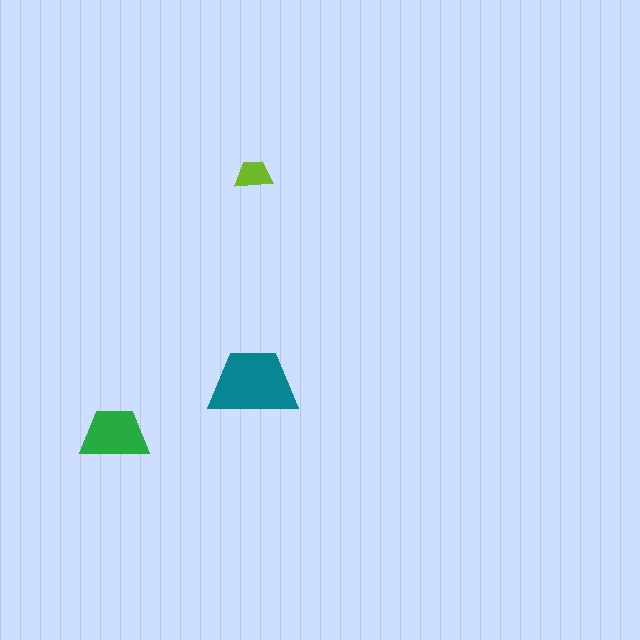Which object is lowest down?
The green trapezoid is bottommost.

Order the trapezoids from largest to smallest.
the teal one, the green one, the lime one.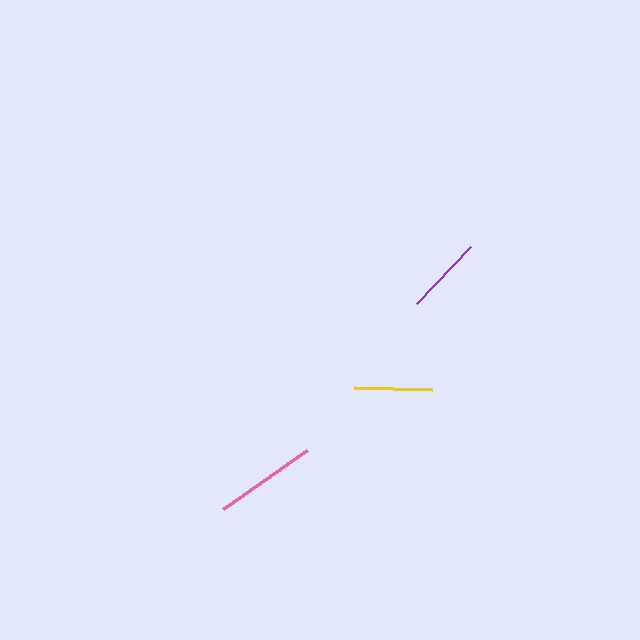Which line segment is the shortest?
The yellow line is the shortest at approximately 77 pixels.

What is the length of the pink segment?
The pink segment is approximately 103 pixels long.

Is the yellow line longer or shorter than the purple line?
The purple line is longer than the yellow line.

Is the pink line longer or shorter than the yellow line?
The pink line is longer than the yellow line.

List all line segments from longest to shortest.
From longest to shortest: pink, purple, yellow.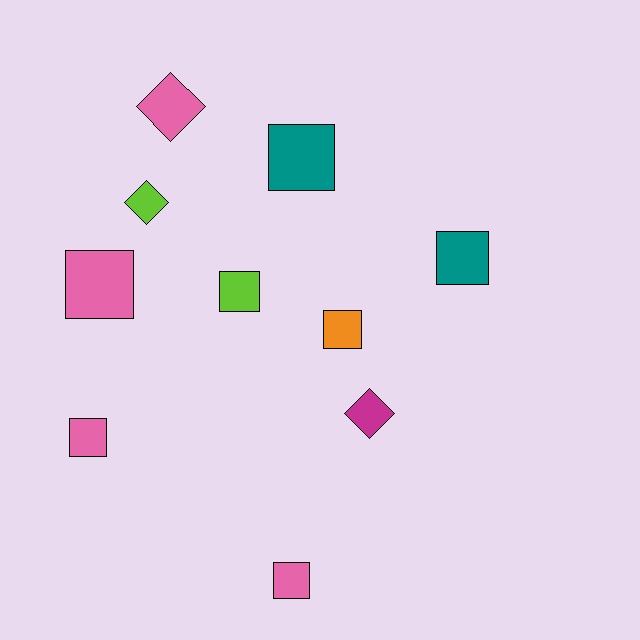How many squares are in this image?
There are 7 squares.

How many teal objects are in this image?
There are 2 teal objects.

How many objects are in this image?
There are 10 objects.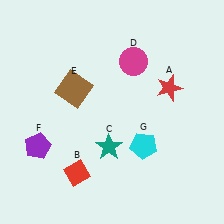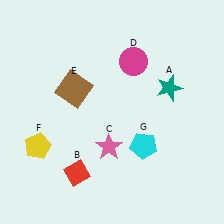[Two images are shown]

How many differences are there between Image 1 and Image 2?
There are 3 differences between the two images.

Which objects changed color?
A changed from red to teal. C changed from teal to pink. F changed from purple to yellow.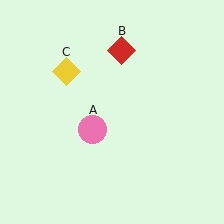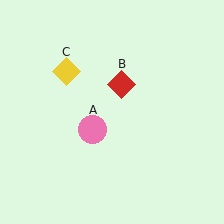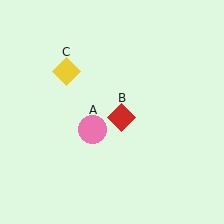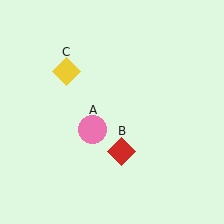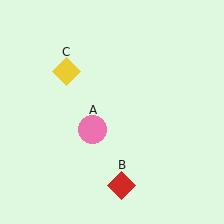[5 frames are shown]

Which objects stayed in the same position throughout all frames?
Pink circle (object A) and yellow diamond (object C) remained stationary.